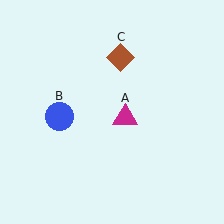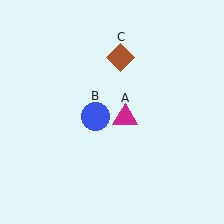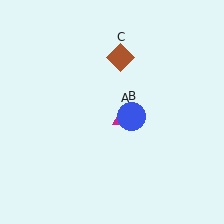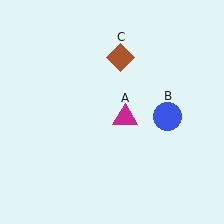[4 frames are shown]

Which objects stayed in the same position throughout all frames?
Magenta triangle (object A) and brown diamond (object C) remained stationary.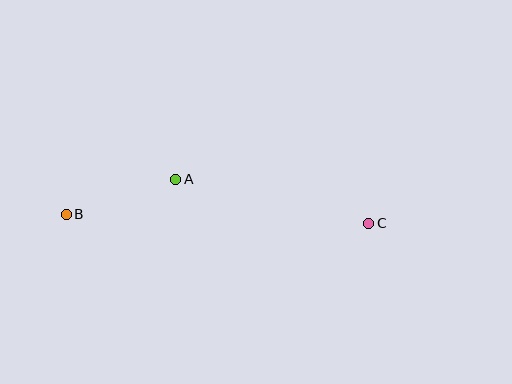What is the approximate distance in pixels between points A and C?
The distance between A and C is approximately 198 pixels.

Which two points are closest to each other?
Points A and B are closest to each other.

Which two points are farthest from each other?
Points B and C are farthest from each other.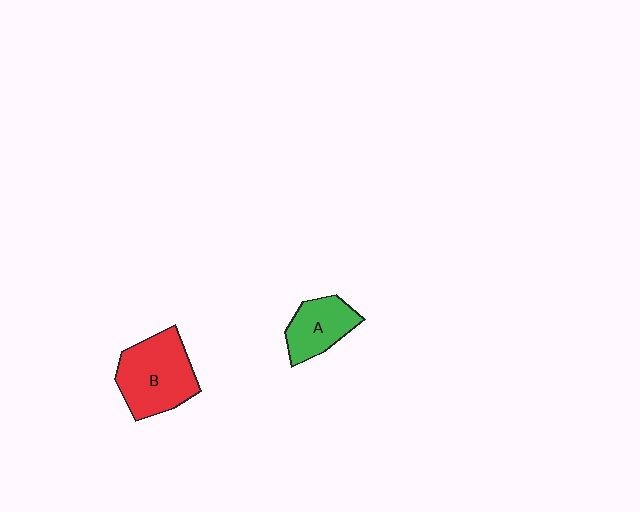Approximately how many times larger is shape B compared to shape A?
Approximately 1.6 times.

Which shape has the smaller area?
Shape A (green).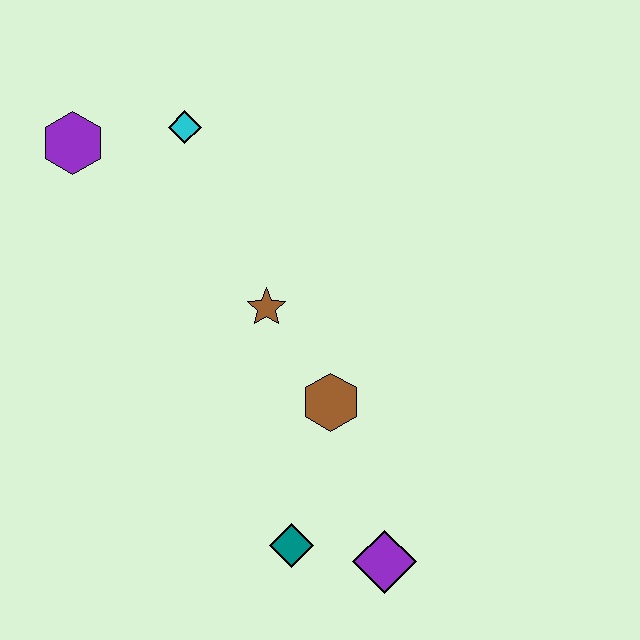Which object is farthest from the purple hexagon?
The purple diamond is farthest from the purple hexagon.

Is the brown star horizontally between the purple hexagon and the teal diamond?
Yes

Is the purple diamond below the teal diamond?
Yes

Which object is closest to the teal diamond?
The purple diamond is closest to the teal diamond.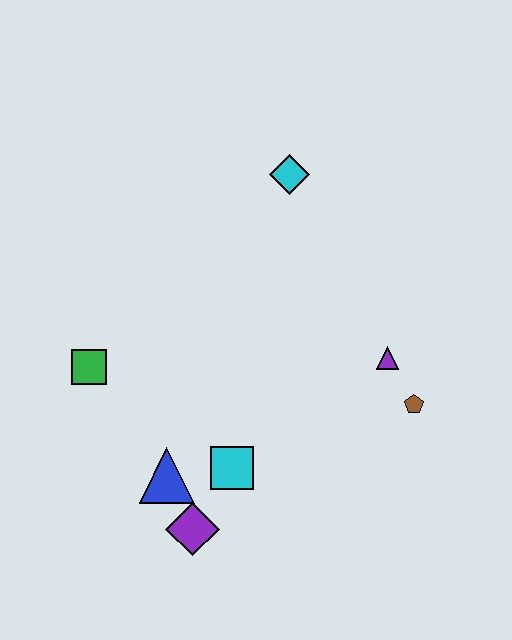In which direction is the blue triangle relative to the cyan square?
The blue triangle is to the left of the cyan square.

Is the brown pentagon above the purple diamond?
Yes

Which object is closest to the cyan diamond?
The purple triangle is closest to the cyan diamond.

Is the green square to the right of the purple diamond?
No